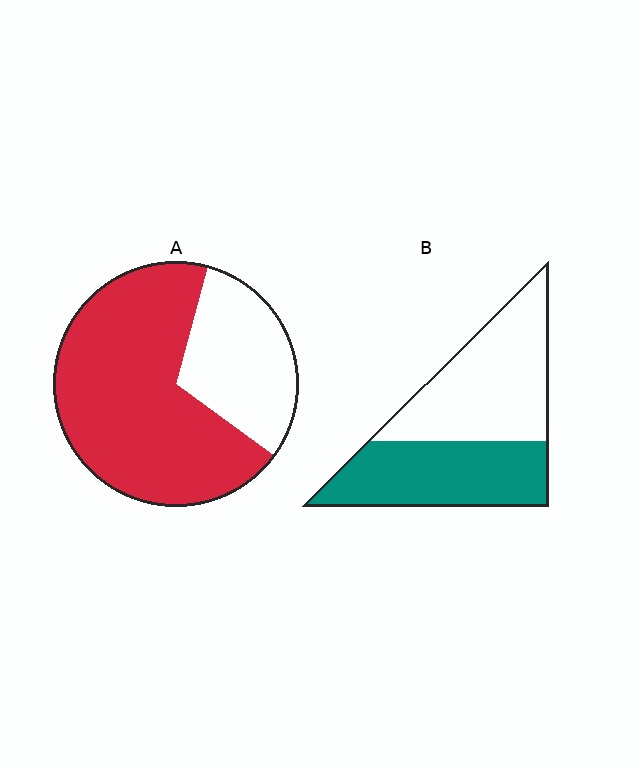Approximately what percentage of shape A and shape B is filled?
A is approximately 70% and B is approximately 45%.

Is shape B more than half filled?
Roughly half.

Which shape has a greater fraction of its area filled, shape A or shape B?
Shape A.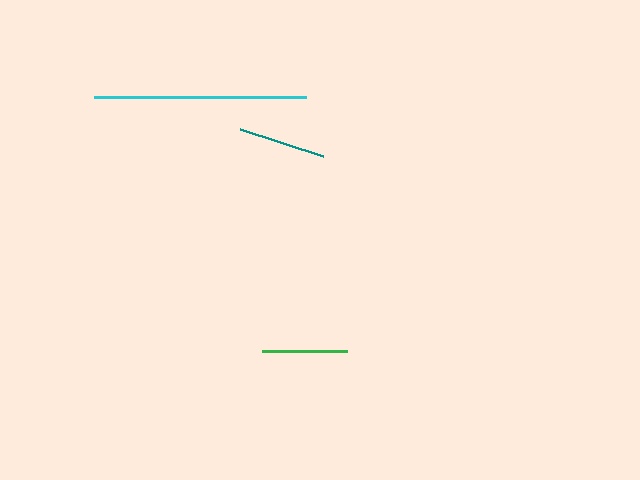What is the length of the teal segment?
The teal segment is approximately 88 pixels long.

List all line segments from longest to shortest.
From longest to shortest: cyan, teal, green.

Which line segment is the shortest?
The green line is the shortest at approximately 85 pixels.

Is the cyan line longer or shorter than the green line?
The cyan line is longer than the green line.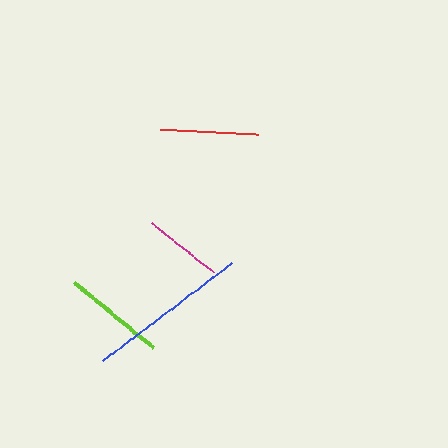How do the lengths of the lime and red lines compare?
The lime and red lines are approximately the same length.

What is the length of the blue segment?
The blue segment is approximately 161 pixels long.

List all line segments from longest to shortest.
From longest to shortest: blue, lime, red, magenta.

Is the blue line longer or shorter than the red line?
The blue line is longer than the red line.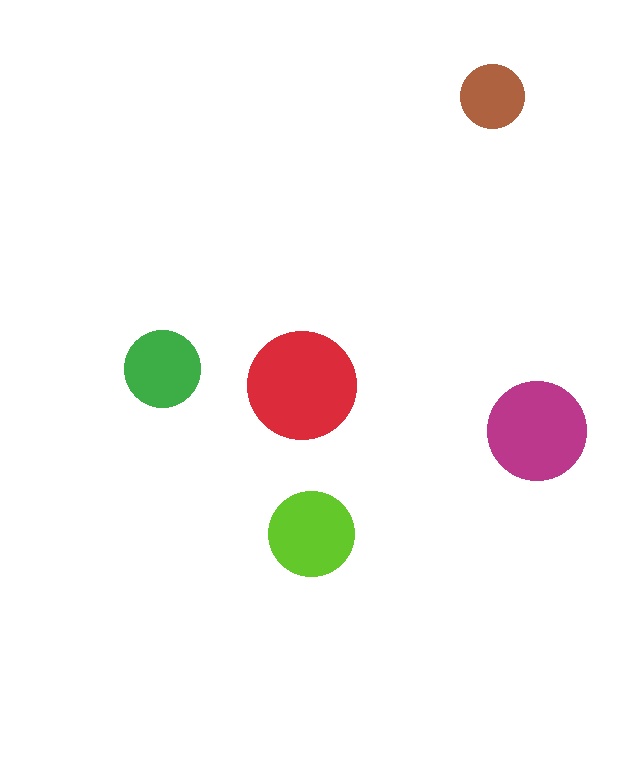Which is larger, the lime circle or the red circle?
The red one.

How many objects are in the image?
There are 5 objects in the image.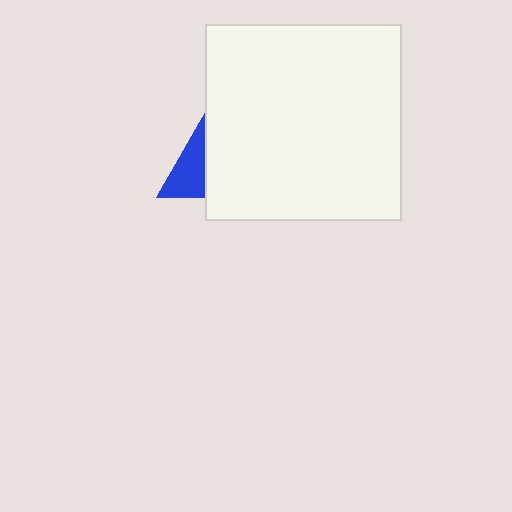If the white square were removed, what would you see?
You would see the complete blue triangle.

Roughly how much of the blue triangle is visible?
A small part of it is visible (roughly 36%).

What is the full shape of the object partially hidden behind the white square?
The partially hidden object is a blue triangle.